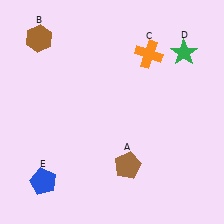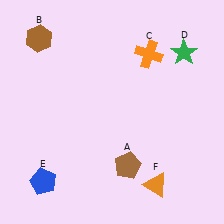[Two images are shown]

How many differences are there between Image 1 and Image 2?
There is 1 difference between the two images.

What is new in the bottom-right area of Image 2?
An orange triangle (F) was added in the bottom-right area of Image 2.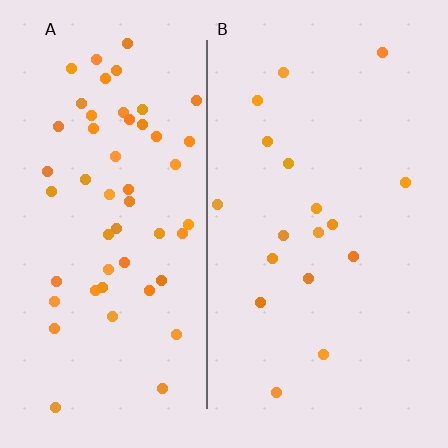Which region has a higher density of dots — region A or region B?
A (the left).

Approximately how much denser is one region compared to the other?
Approximately 3.0× — region A over region B.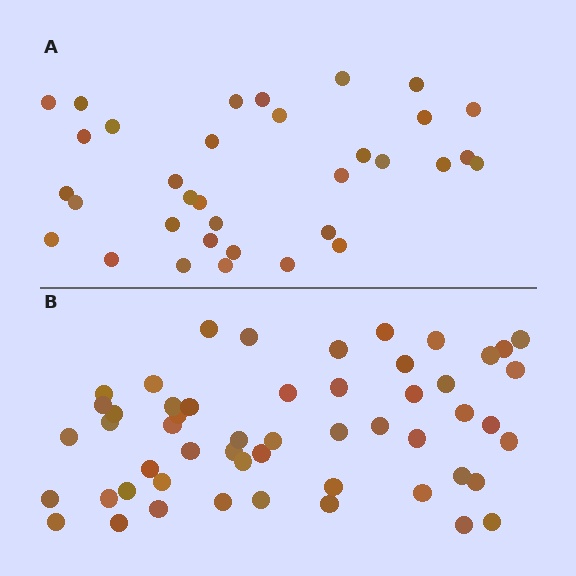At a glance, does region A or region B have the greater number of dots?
Region B (the bottom region) has more dots.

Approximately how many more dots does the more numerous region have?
Region B has approximately 20 more dots than region A.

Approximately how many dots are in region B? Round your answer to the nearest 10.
About 50 dots. (The exact count is 53, which rounds to 50.)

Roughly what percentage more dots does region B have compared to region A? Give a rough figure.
About 55% more.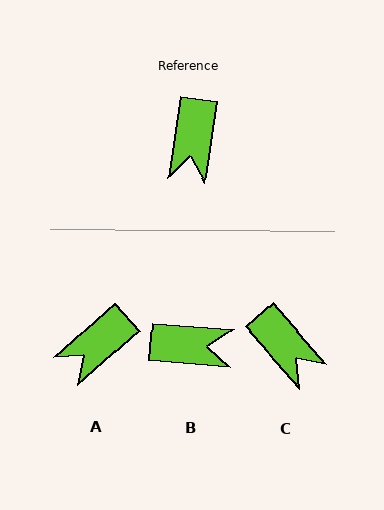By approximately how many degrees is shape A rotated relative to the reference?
Approximately 40 degrees clockwise.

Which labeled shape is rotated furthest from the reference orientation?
B, about 94 degrees away.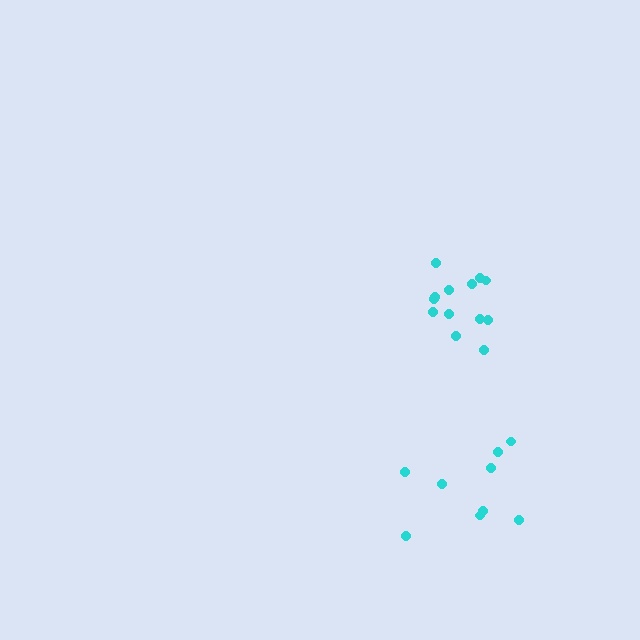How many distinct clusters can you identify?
There are 2 distinct clusters.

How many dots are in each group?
Group 1: 9 dots, Group 2: 13 dots (22 total).